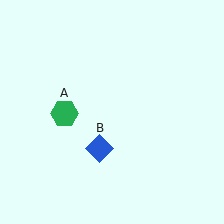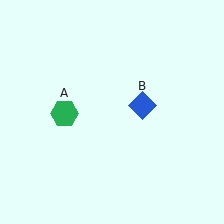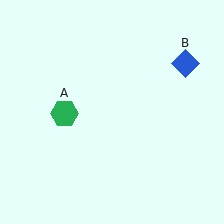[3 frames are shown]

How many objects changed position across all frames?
1 object changed position: blue diamond (object B).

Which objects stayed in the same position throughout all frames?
Green hexagon (object A) remained stationary.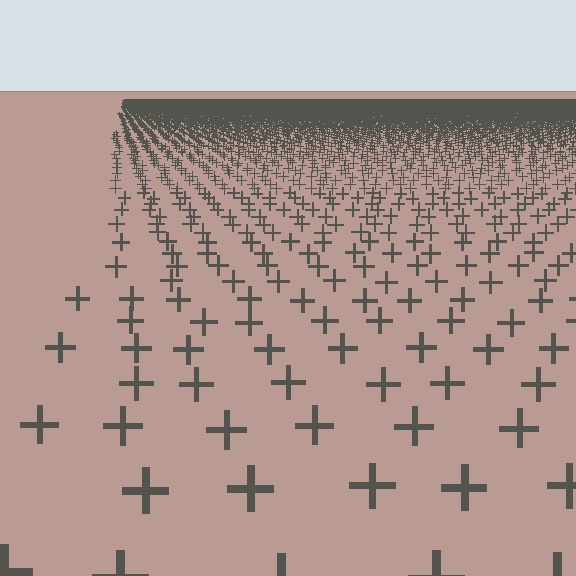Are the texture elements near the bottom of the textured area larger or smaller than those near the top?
Larger. Near the bottom, elements are closer to the viewer and appear at a bigger on-screen size.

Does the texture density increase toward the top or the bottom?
Density increases toward the top.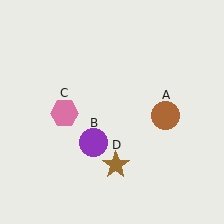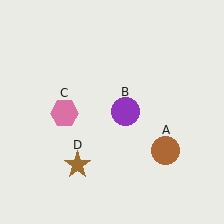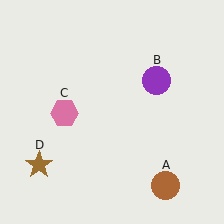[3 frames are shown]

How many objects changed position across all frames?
3 objects changed position: brown circle (object A), purple circle (object B), brown star (object D).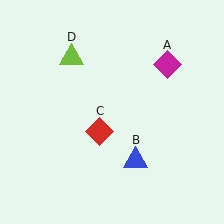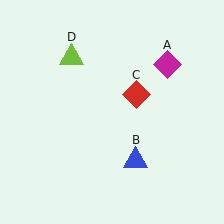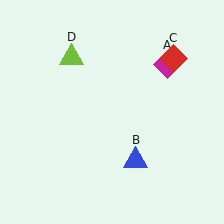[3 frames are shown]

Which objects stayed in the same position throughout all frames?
Magenta diamond (object A) and blue triangle (object B) and lime triangle (object D) remained stationary.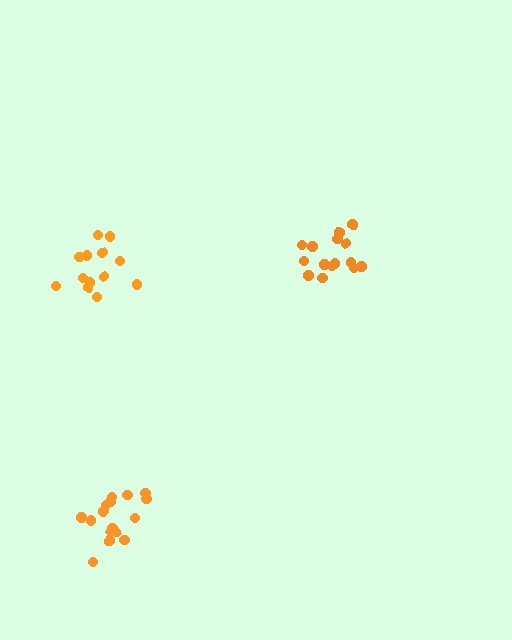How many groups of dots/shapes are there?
There are 3 groups.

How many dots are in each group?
Group 1: 16 dots, Group 2: 15 dots, Group 3: 13 dots (44 total).